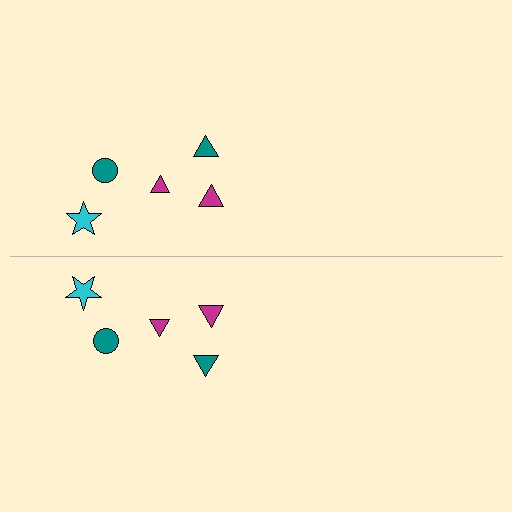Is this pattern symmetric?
Yes, this pattern has bilateral (reflection) symmetry.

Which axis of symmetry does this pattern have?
The pattern has a horizontal axis of symmetry running through the center of the image.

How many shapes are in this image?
There are 10 shapes in this image.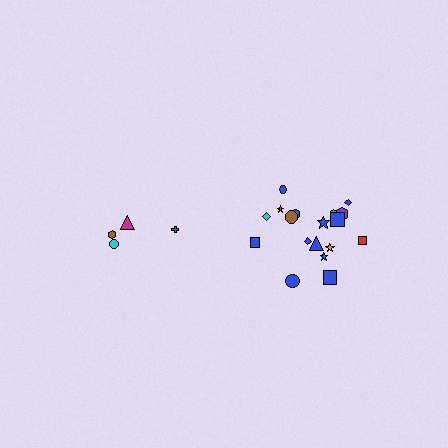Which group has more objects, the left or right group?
The right group.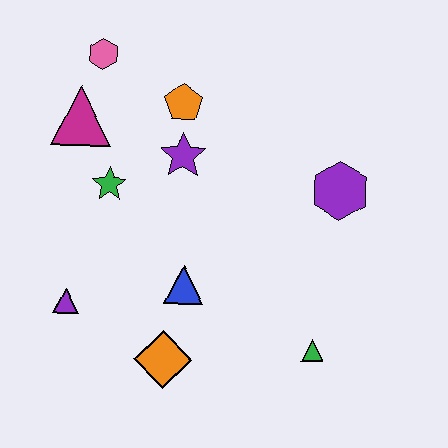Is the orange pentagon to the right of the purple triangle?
Yes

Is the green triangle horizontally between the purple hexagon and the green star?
Yes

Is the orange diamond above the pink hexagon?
No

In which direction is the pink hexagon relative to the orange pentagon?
The pink hexagon is to the left of the orange pentagon.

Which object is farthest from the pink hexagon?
The green triangle is farthest from the pink hexagon.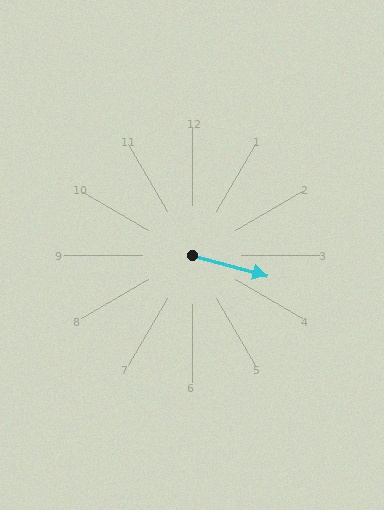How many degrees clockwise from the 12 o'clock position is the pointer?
Approximately 105 degrees.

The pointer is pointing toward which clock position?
Roughly 4 o'clock.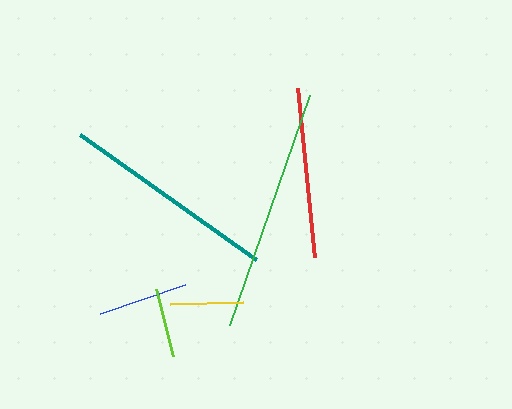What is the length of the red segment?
The red segment is approximately 170 pixels long.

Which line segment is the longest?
The green line is the longest at approximately 243 pixels.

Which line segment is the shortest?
The lime line is the shortest at approximately 69 pixels.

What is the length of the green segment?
The green segment is approximately 243 pixels long.